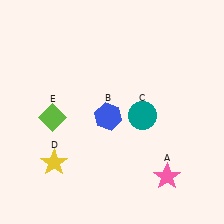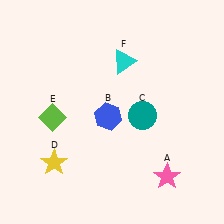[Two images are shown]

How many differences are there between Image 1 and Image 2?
There is 1 difference between the two images.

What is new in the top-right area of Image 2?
A cyan triangle (F) was added in the top-right area of Image 2.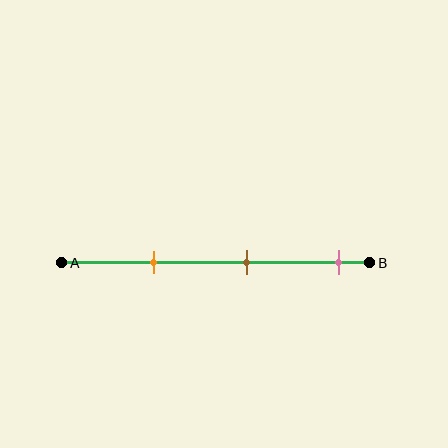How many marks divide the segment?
There are 3 marks dividing the segment.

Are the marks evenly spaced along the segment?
Yes, the marks are approximately evenly spaced.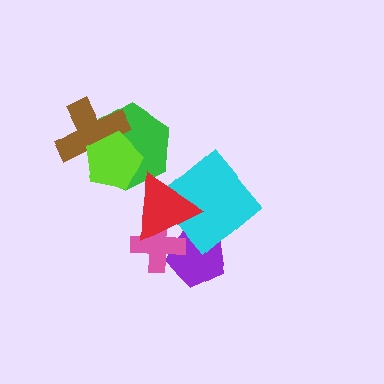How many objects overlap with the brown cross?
2 objects overlap with the brown cross.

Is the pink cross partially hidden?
Yes, it is partially covered by another shape.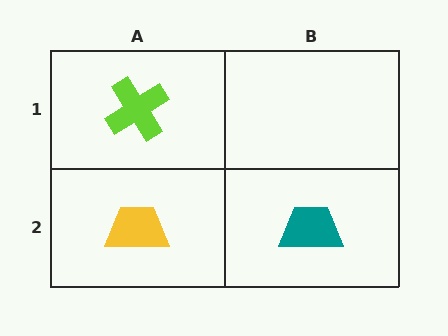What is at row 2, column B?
A teal trapezoid.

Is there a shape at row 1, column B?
No, that cell is empty.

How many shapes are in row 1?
1 shape.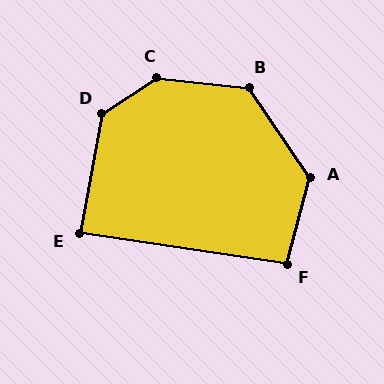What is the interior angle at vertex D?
Approximately 133 degrees (obtuse).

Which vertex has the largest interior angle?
C, at approximately 141 degrees.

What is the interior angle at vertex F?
Approximately 97 degrees (obtuse).